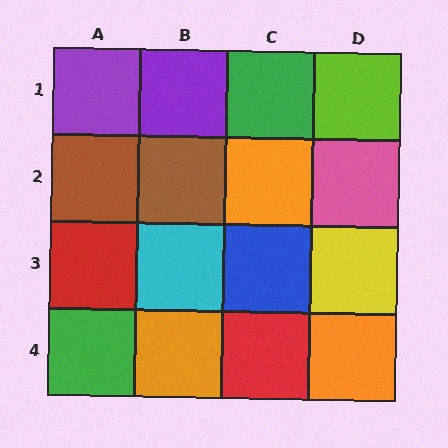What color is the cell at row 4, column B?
Orange.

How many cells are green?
2 cells are green.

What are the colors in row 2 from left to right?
Brown, brown, orange, pink.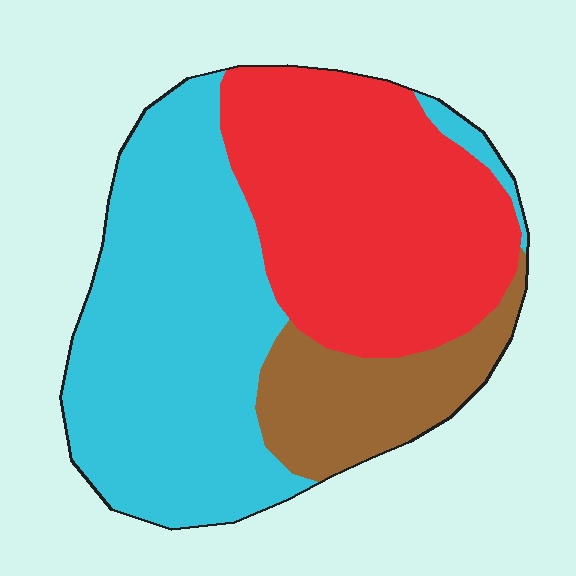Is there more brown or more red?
Red.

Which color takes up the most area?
Cyan, at roughly 45%.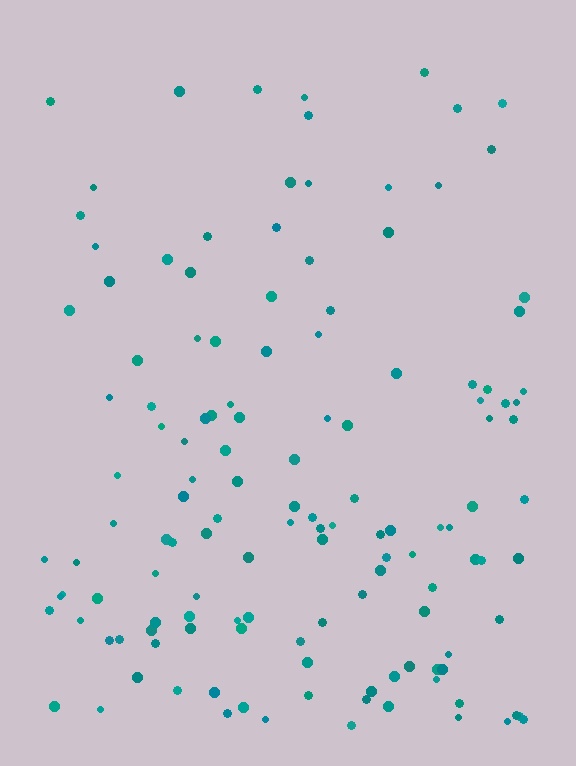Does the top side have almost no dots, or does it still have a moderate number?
Still a moderate number, just noticeably fewer than the bottom.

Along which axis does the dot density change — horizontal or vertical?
Vertical.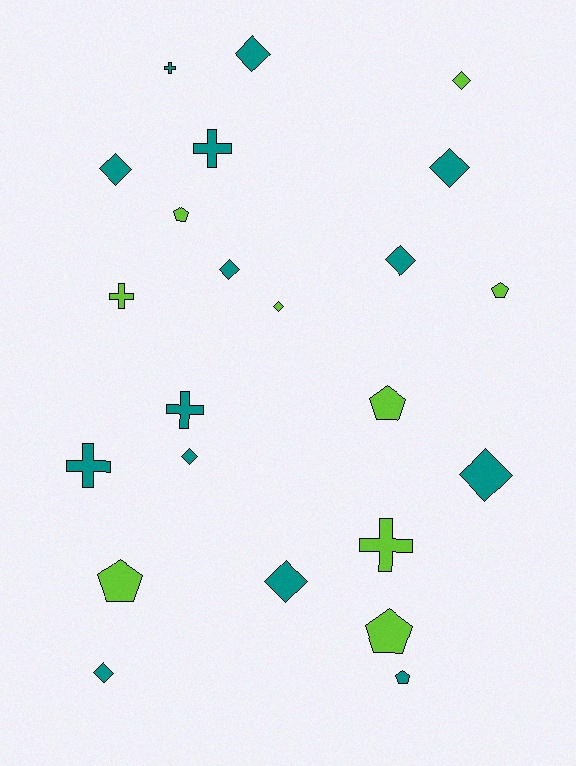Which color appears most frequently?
Teal, with 14 objects.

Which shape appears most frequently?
Diamond, with 11 objects.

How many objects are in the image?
There are 23 objects.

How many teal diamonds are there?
There are 9 teal diamonds.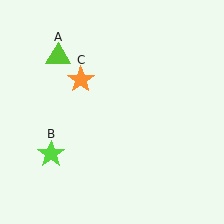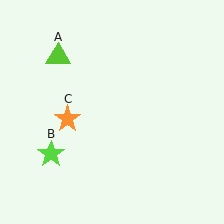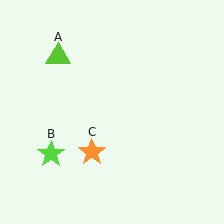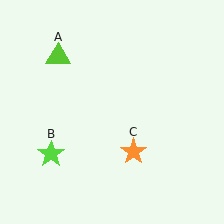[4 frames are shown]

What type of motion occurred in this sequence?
The orange star (object C) rotated counterclockwise around the center of the scene.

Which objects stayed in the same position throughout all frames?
Lime triangle (object A) and lime star (object B) remained stationary.